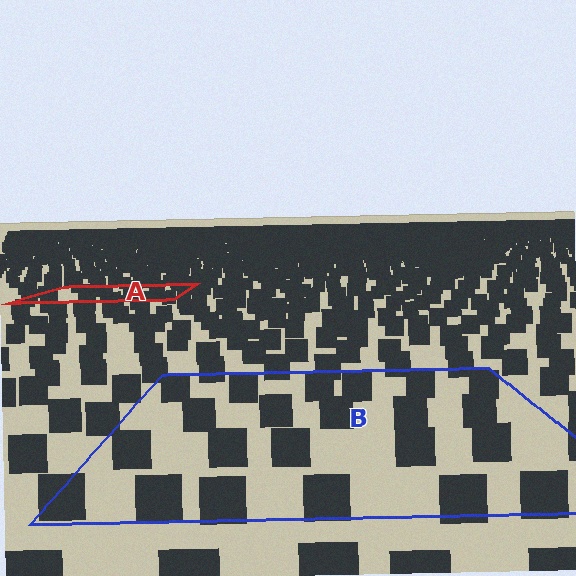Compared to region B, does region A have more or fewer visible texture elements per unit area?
Region A has more texture elements per unit area — they are packed more densely because it is farther away.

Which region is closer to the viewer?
Region B is closer. The texture elements there are larger and more spread out.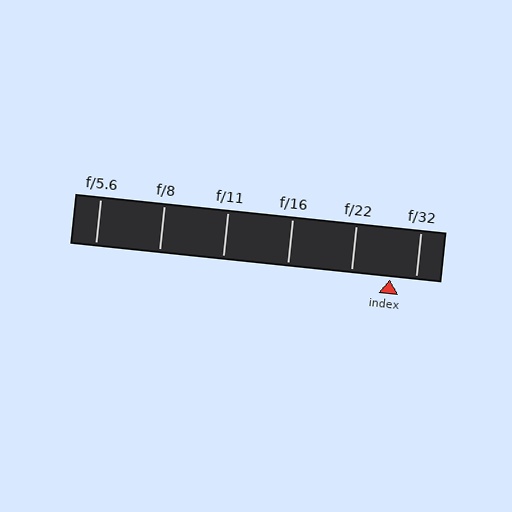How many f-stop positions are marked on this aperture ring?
There are 6 f-stop positions marked.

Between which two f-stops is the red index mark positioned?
The index mark is between f/22 and f/32.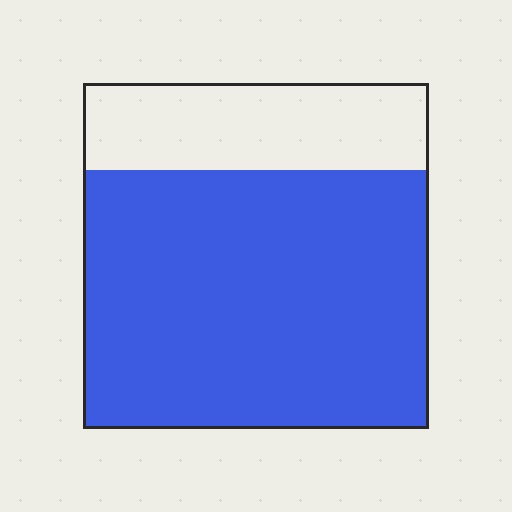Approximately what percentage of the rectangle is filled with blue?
Approximately 75%.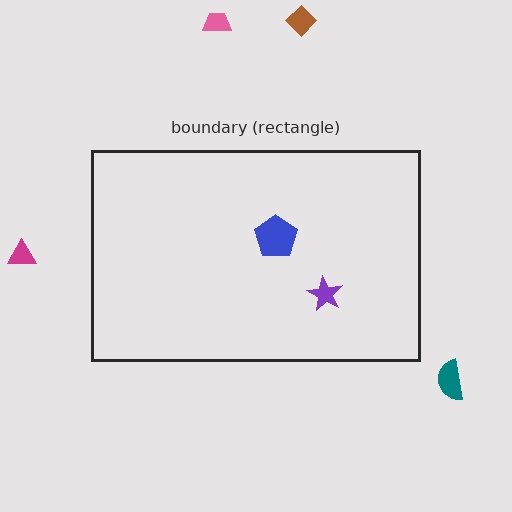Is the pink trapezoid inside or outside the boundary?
Outside.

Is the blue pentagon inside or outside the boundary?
Inside.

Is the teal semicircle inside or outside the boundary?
Outside.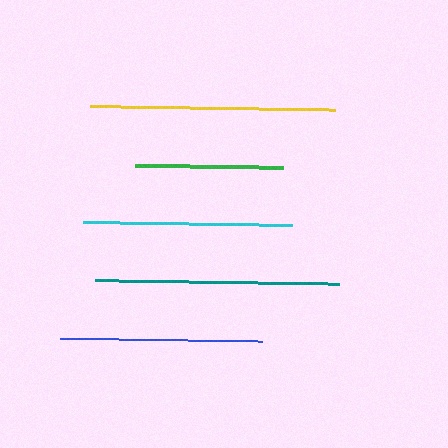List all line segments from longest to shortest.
From longest to shortest: yellow, teal, cyan, blue, green.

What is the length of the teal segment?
The teal segment is approximately 244 pixels long.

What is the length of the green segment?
The green segment is approximately 148 pixels long.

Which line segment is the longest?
The yellow line is the longest at approximately 246 pixels.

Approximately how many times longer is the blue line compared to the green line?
The blue line is approximately 1.4 times the length of the green line.